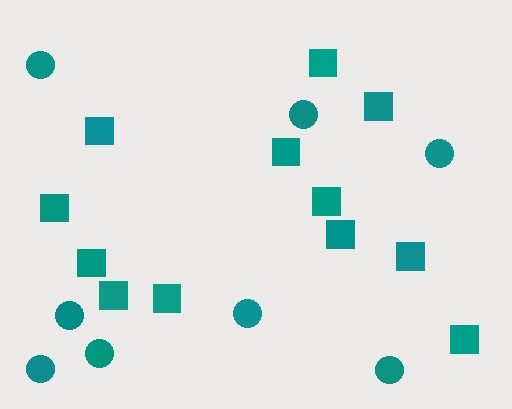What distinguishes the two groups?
There are 2 groups: one group of squares (12) and one group of circles (8).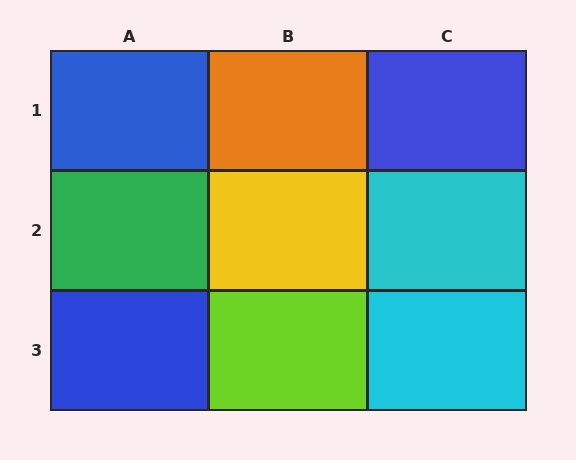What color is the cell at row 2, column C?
Cyan.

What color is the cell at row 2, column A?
Green.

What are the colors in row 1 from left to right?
Blue, orange, blue.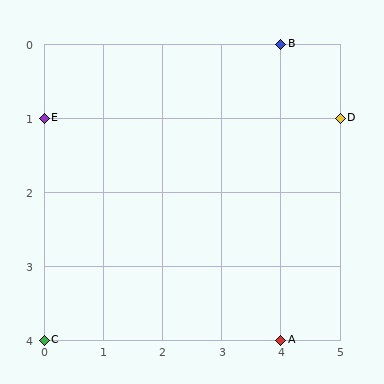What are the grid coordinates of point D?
Point D is at grid coordinates (5, 1).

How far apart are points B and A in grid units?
Points B and A are 4 rows apart.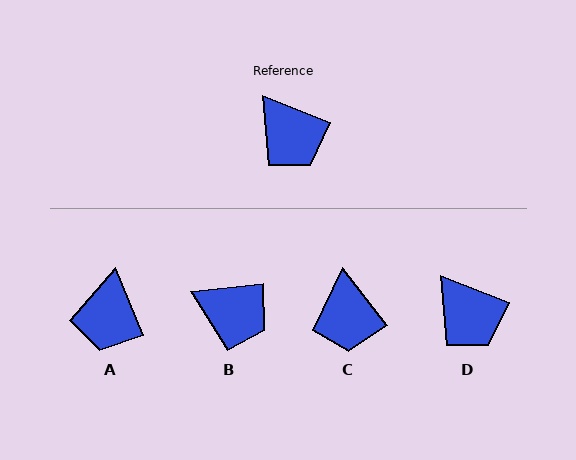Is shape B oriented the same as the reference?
No, it is off by about 27 degrees.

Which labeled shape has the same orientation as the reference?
D.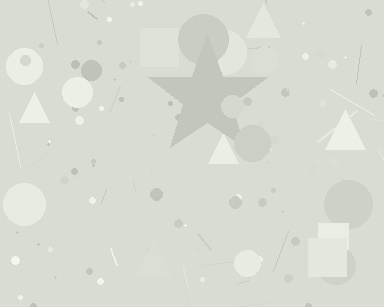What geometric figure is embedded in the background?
A star is embedded in the background.